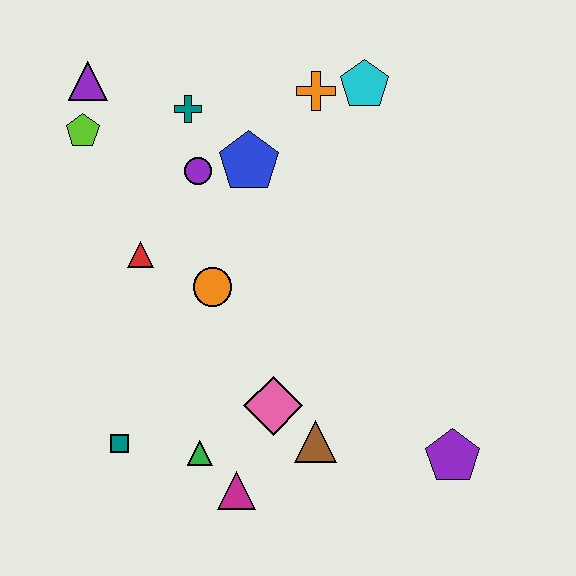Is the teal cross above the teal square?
Yes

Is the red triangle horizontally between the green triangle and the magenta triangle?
No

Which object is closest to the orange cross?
The cyan pentagon is closest to the orange cross.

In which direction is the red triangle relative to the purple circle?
The red triangle is below the purple circle.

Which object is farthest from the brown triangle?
The purple triangle is farthest from the brown triangle.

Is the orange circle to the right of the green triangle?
Yes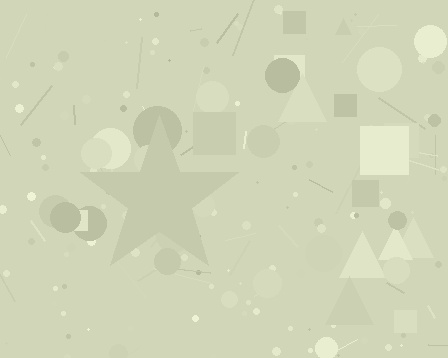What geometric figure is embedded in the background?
A star is embedded in the background.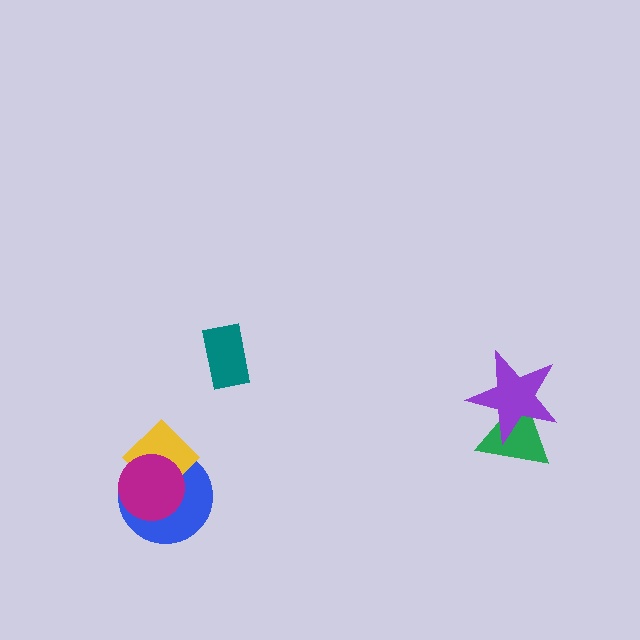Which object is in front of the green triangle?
The purple star is in front of the green triangle.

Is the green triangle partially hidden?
Yes, it is partially covered by another shape.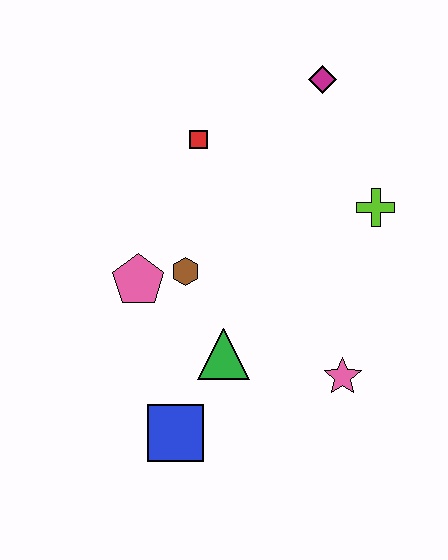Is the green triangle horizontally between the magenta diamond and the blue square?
Yes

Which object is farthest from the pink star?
The magenta diamond is farthest from the pink star.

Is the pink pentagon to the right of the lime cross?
No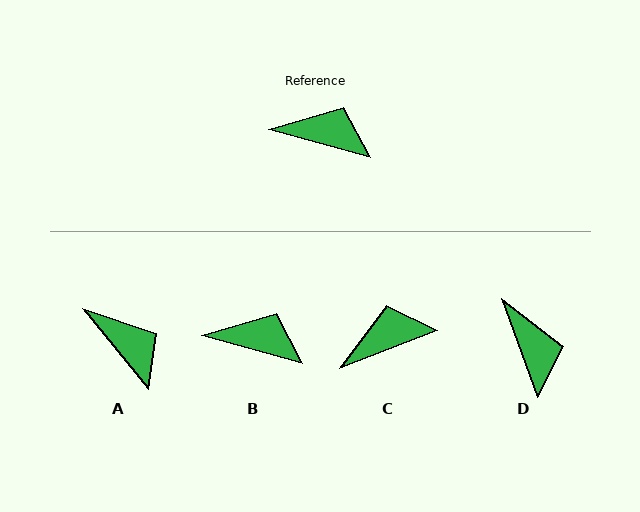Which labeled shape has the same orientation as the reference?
B.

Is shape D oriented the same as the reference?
No, it is off by about 54 degrees.